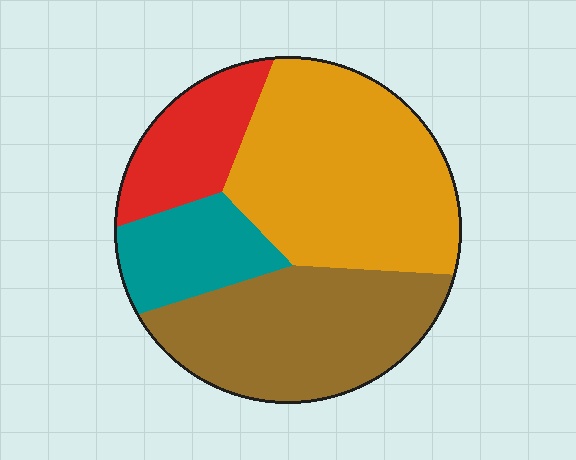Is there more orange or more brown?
Orange.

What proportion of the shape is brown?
Brown takes up about one third (1/3) of the shape.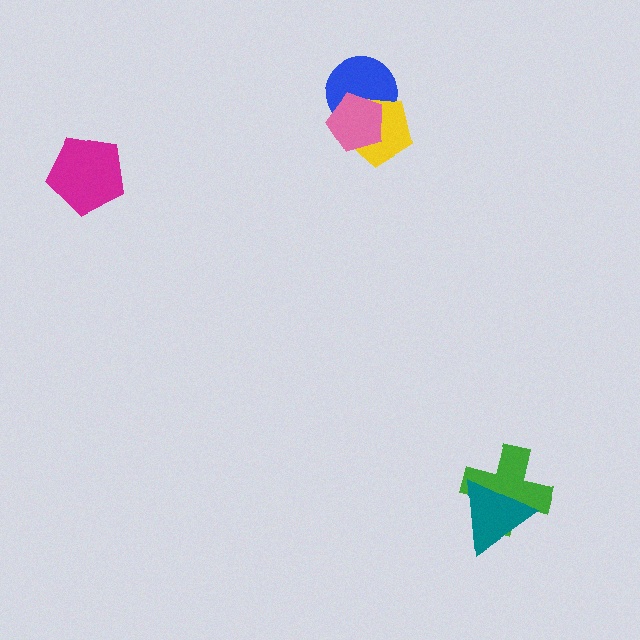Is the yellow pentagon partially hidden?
Yes, it is partially covered by another shape.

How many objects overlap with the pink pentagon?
2 objects overlap with the pink pentagon.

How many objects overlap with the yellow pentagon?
2 objects overlap with the yellow pentagon.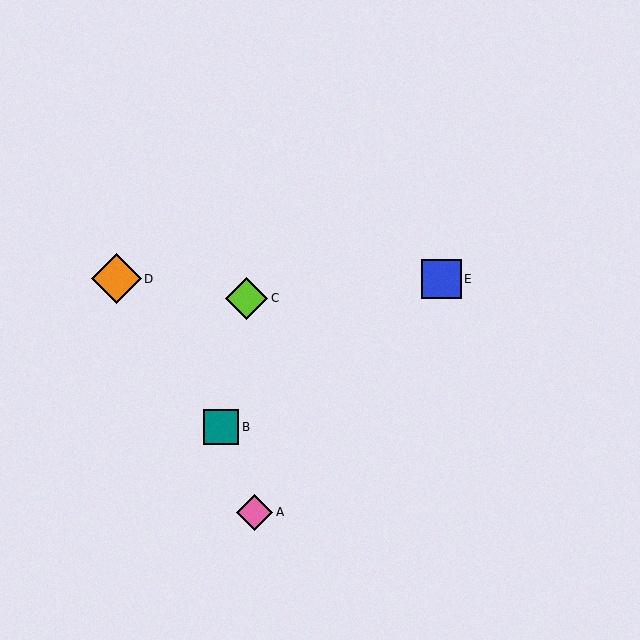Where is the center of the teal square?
The center of the teal square is at (221, 427).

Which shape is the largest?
The orange diamond (labeled D) is the largest.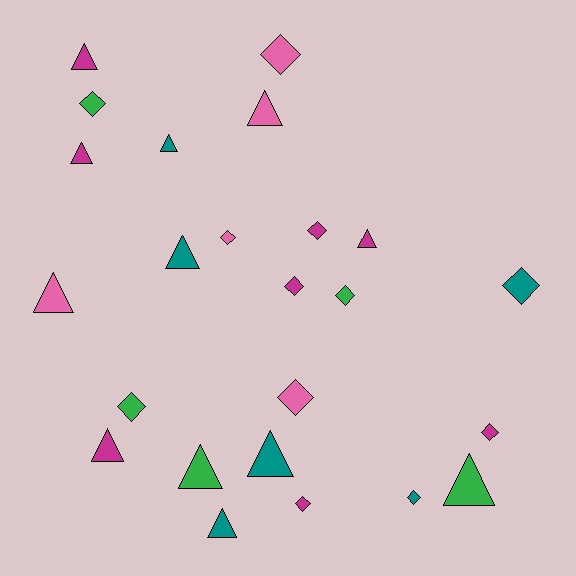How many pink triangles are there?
There are 2 pink triangles.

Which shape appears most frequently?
Triangle, with 12 objects.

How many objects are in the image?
There are 24 objects.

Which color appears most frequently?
Magenta, with 8 objects.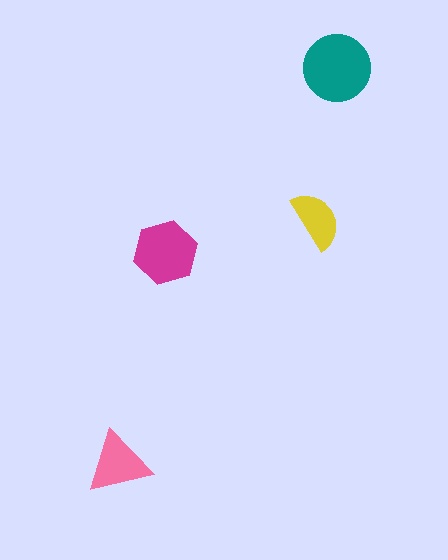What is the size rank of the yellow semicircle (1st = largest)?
4th.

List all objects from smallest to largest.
The yellow semicircle, the pink triangle, the magenta hexagon, the teal circle.